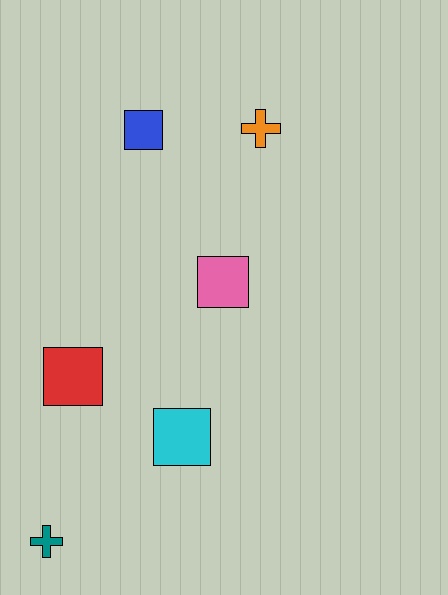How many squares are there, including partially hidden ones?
There are 4 squares.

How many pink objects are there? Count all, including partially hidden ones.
There is 1 pink object.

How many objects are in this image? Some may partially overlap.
There are 6 objects.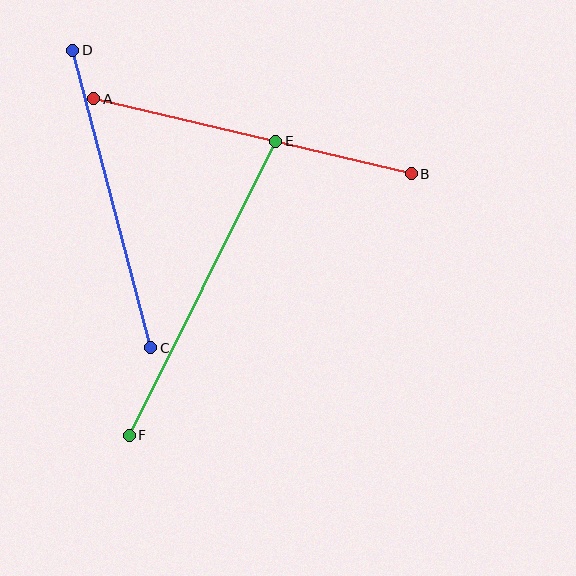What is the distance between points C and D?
The distance is approximately 308 pixels.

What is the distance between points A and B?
The distance is approximately 326 pixels.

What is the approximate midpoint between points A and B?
The midpoint is at approximately (253, 136) pixels.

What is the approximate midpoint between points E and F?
The midpoint is at approximately (203, 288) pixels.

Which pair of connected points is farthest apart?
Points E and F are farthest apart.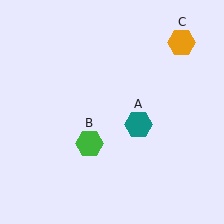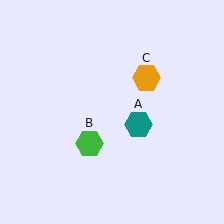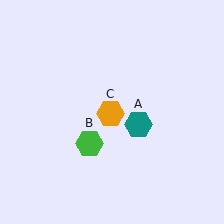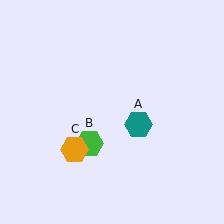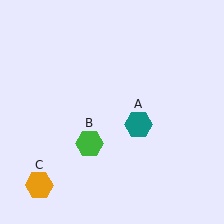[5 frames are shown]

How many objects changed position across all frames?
1 object changed position: orange hexagon (object C).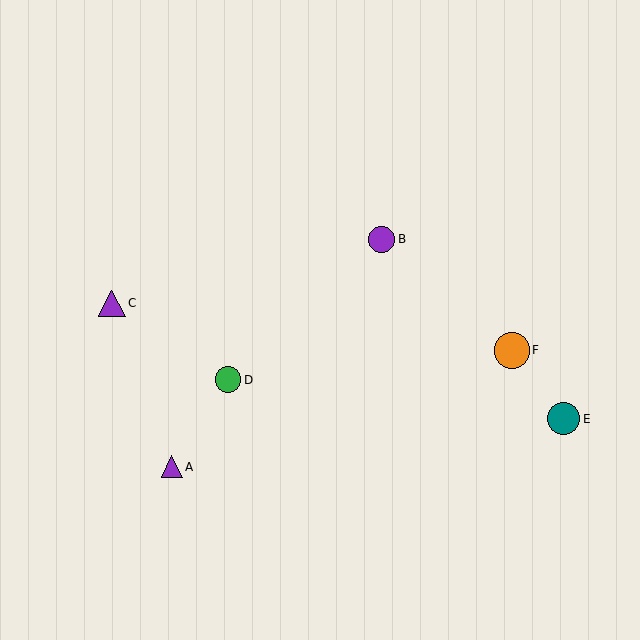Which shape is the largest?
The orange circle (labeled F) is the largest.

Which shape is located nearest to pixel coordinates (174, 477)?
The purple triangle (labeled A) at (172, 467) is nearest to that location.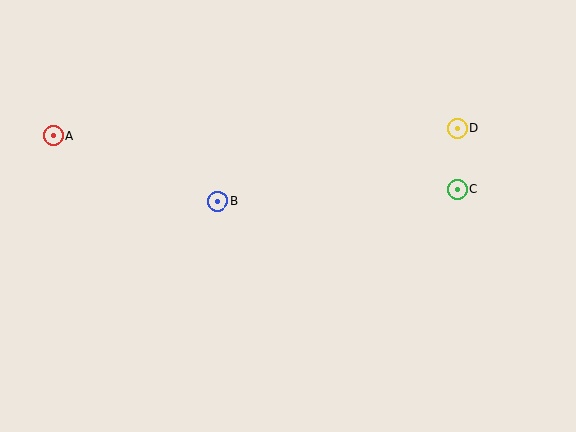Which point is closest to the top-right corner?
Point D is closest to the top-right corner.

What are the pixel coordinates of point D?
Point D is at (457, 128).